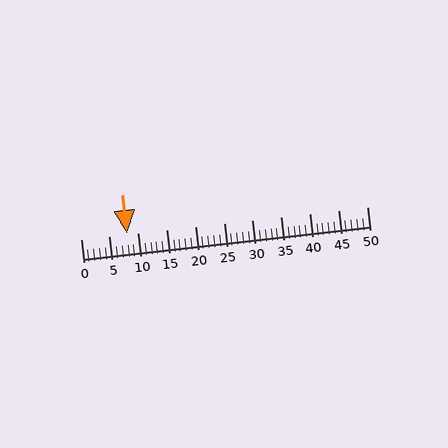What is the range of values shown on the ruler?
The ruler shows values from 0 to 50.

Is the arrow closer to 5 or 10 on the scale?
The arrow is closer to 10.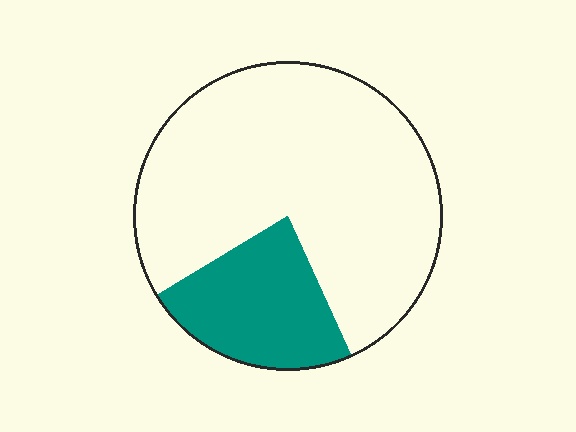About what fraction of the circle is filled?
About one quarter (1/4).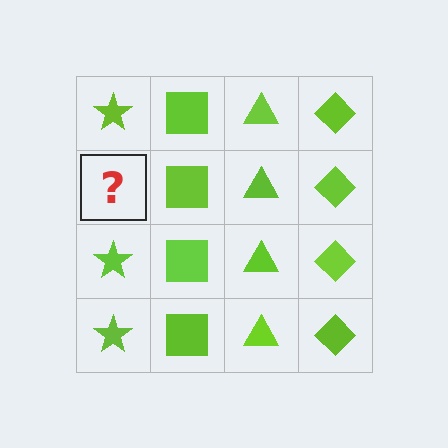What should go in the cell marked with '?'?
The missing cell should contain a lime star.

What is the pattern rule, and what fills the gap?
The rule is that each column has a consistent shape. The gap should be filled with a lime star.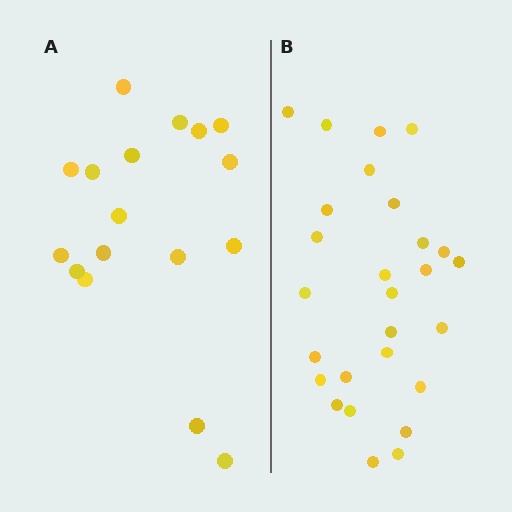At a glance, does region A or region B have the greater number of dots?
Region B (the right region) has more dots.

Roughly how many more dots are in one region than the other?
Region B has roughly 10 or so more dots than region A.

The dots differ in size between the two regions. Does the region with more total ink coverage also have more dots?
No. Region A has more total ink coverage because its dots are larger, but region B actually contains more individual dots. Total area can be misleading — the number of items is what matters here.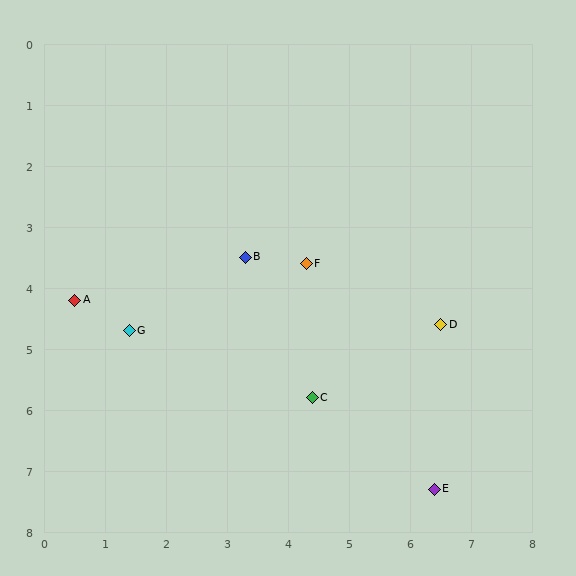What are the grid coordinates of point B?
Point B is at approximately (3.3, 3.5).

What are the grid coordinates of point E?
Point E is at approximately (6.4, 7.3).